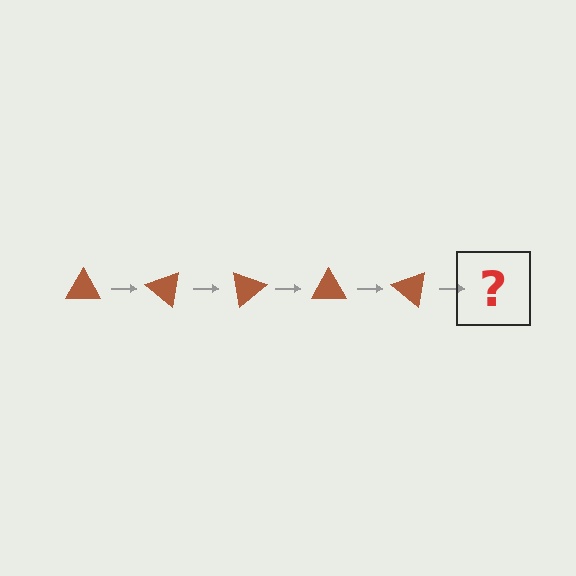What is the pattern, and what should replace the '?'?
The pattern is that the triangle rotates 40 degrees each step. The '?' should be a brown triangle rotated 200 degrees.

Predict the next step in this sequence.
The next step is a brown triangle rotated 200 degrees.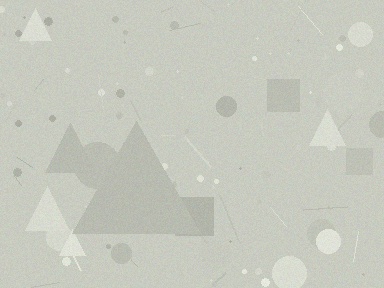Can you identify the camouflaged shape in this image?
The camouflaged shape is a triangle.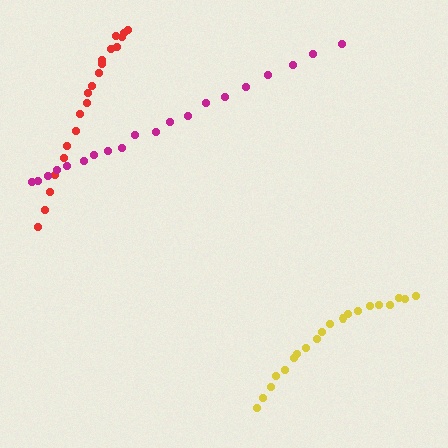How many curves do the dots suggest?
There are 3 distinct paths.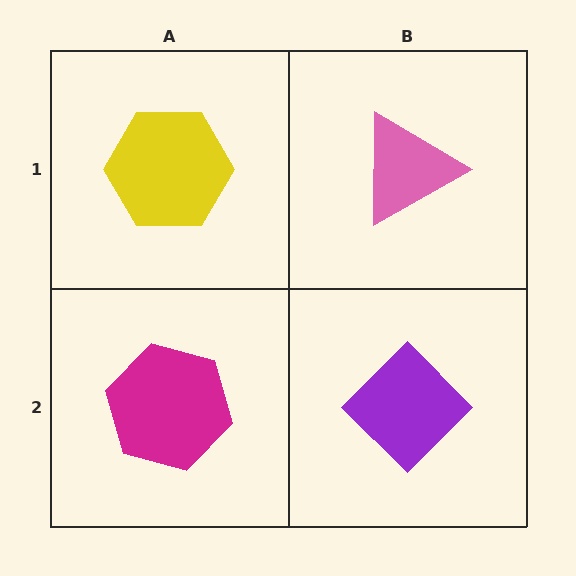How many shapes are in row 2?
2 shapes.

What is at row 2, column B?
A purple diamond.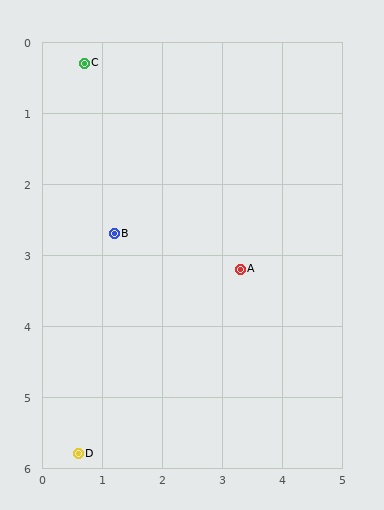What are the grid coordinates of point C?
Point C is at approximately (0.7, 0.3).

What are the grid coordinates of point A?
Point A is at approximately (3.3, 3.2).